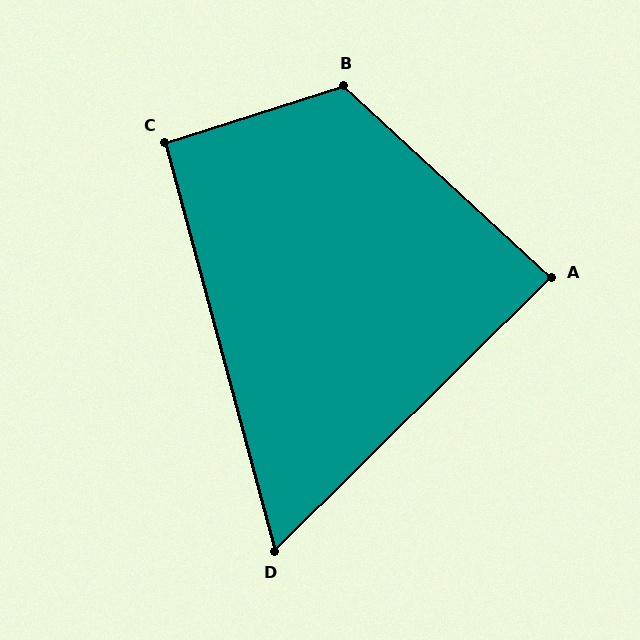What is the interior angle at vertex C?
Approximately 93 degrees (approximately right).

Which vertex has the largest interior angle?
B, at approximately 120 degrees.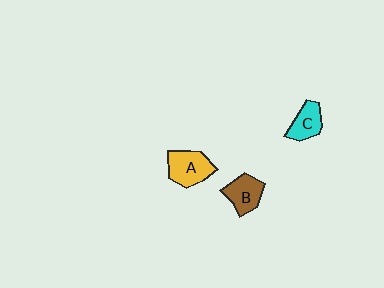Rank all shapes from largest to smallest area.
From largest to smallest: A (yellow), B (brown), C (cyan).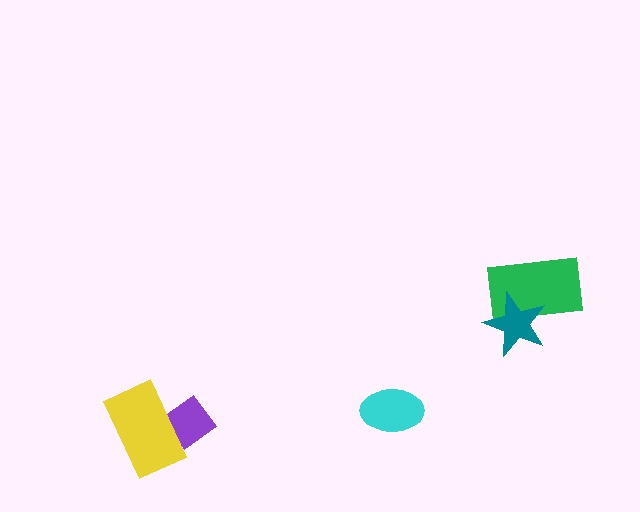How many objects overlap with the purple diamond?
1 object overlaps with the purple diamond.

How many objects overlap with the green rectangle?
1 object overlaps with the green rectangle.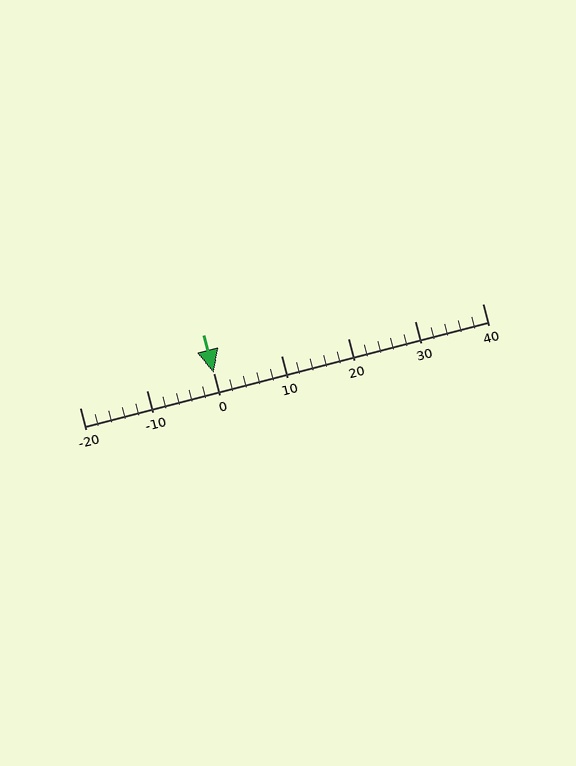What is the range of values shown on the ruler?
The ruler shows values from -20 to 40.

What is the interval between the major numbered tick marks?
The major tick marks are spaced 10 units apart.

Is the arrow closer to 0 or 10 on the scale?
The arrow is closer to 0.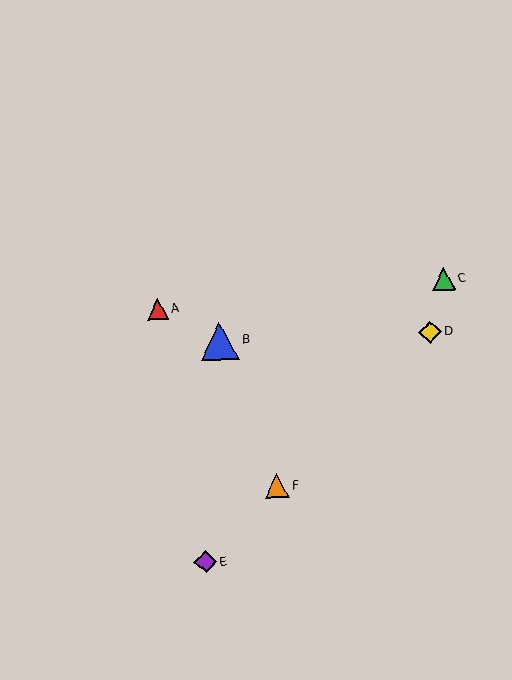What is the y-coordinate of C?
Object C is at y≈279.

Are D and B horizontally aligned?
Yes, both are at y≈332.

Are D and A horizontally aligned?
No, D is at y≈332 and A is at y≈309.